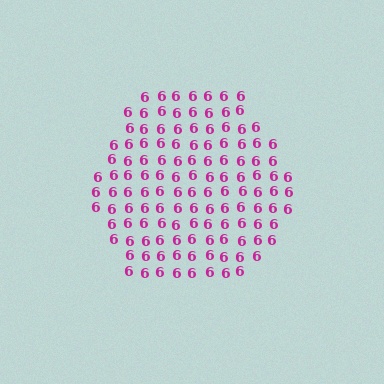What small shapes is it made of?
It is made of small digit 6's.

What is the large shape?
The large shape is a hexagon.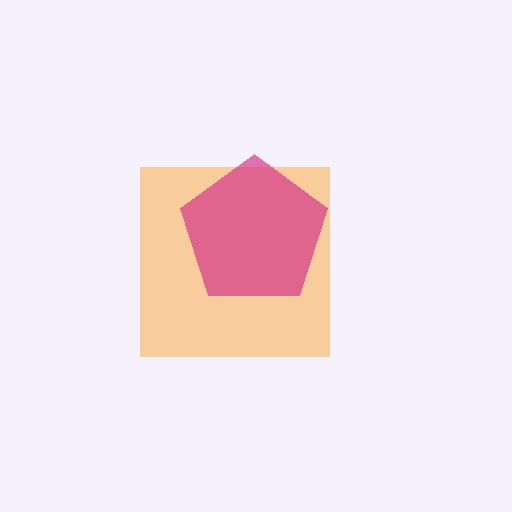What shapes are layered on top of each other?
The layered shapes are: an orange square, a magenta pentagon.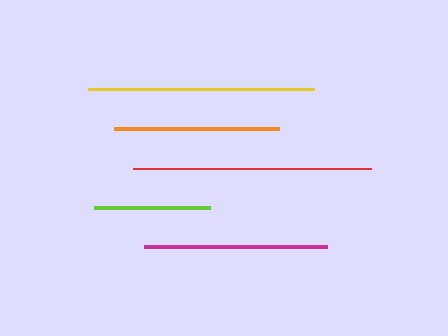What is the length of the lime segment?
The lime segment is approximately 116 pixels long.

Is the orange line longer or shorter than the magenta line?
The magenta line is longer than the orange line.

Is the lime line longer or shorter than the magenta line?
The magenta line is longer than the lime line.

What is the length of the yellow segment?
The yellow segment is approximately 226 pixels long.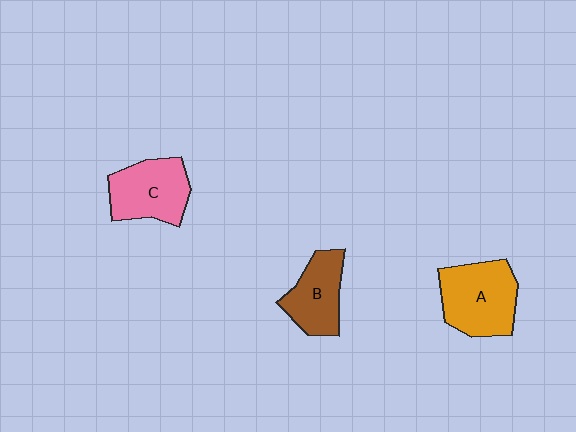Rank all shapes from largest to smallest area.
From largest to smallest: A (orange), C (pink), B (brown).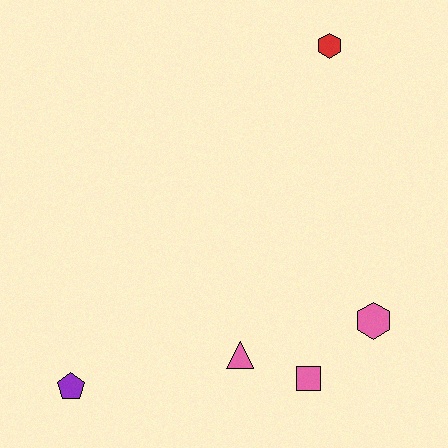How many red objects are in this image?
There is 1 red object.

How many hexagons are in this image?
There are 2 hexagons.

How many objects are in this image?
There are 5 objects.